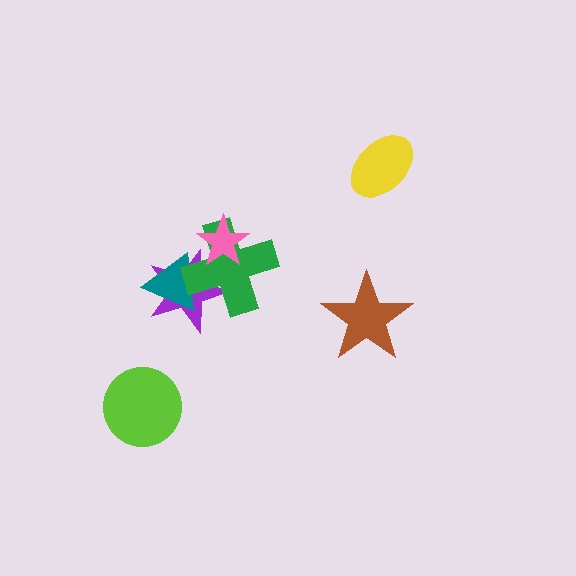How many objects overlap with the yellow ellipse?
0 objects overlap with the yellow ellipse.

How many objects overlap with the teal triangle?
2 objects overlap with the teal triangle.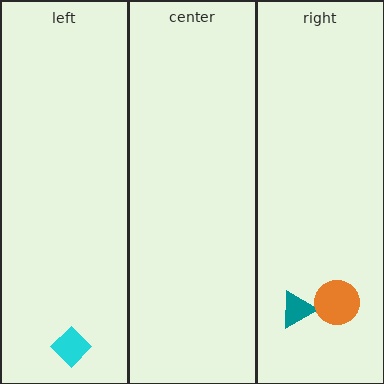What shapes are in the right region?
The teal triangle, the orange circle.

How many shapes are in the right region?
2.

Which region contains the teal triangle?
The right region.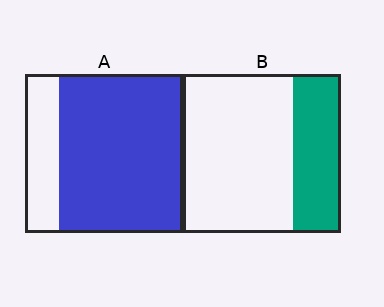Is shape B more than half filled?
No.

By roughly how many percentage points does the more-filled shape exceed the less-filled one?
By roughly 50 percentage points (A over B).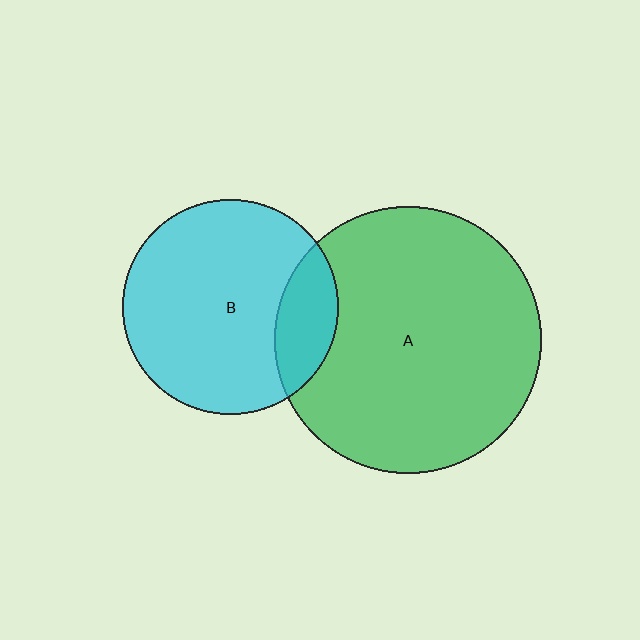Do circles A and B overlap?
Yes.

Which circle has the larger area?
Circle A (green).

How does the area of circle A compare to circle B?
Approximately 1.5 times.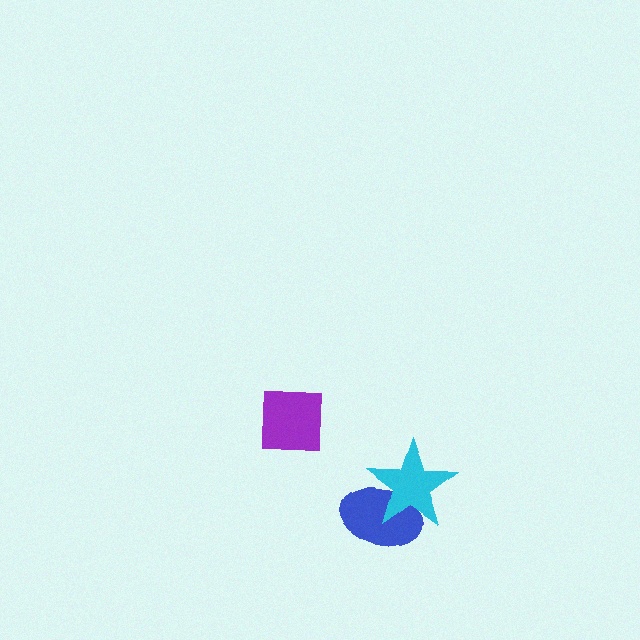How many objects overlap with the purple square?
0 objects overlap with the purple square.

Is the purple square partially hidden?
No, no other shape covers it.